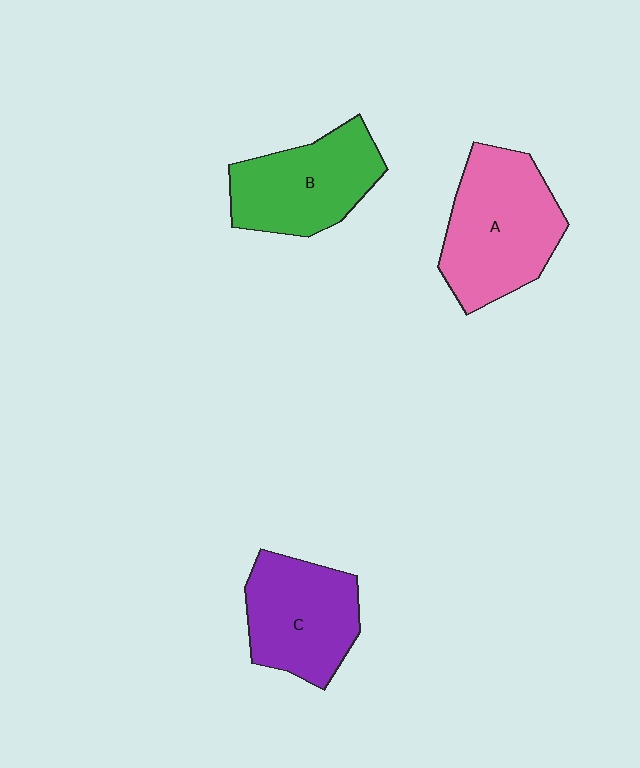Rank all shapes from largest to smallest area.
From largest to smallest: A (pink), B (green), C (purple).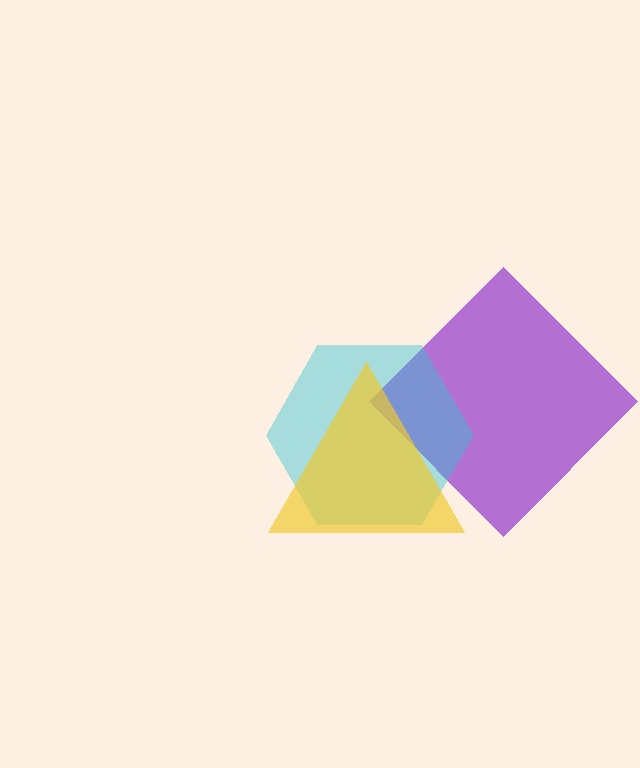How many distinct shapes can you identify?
There are 3 distinct shapes: a purple diamond, a cyan hexagon, a yellow triangle.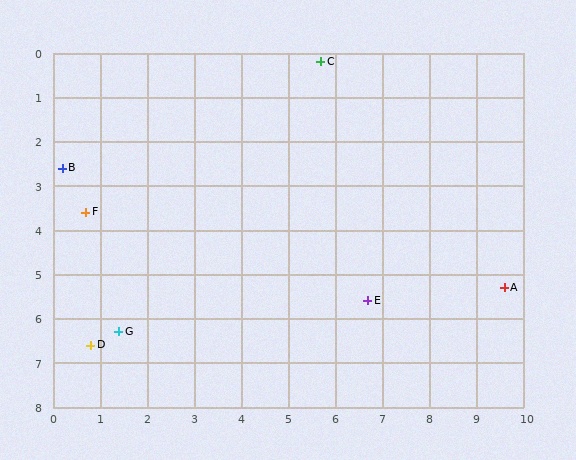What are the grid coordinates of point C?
Point C is at approximately (5.7, 0.2).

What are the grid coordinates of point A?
Point A is at approximately (9.6, 5.3).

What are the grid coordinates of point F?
Point F is at approximately (0.7, 3.6).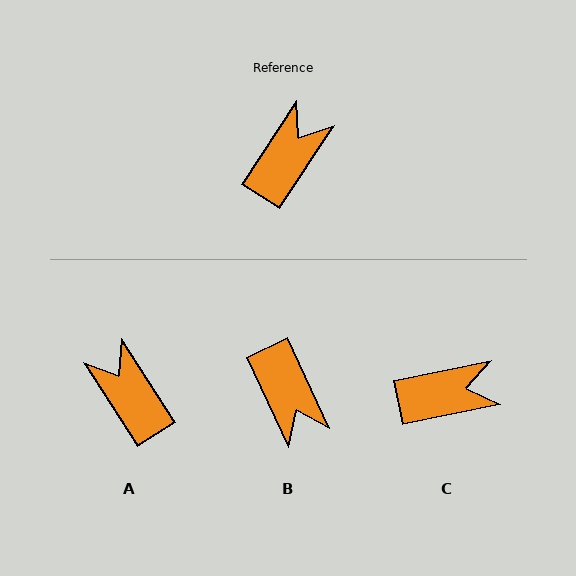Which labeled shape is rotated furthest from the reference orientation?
B, about 122 degrees away.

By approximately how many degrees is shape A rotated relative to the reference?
Approximately 66 degrees counter-clockwise.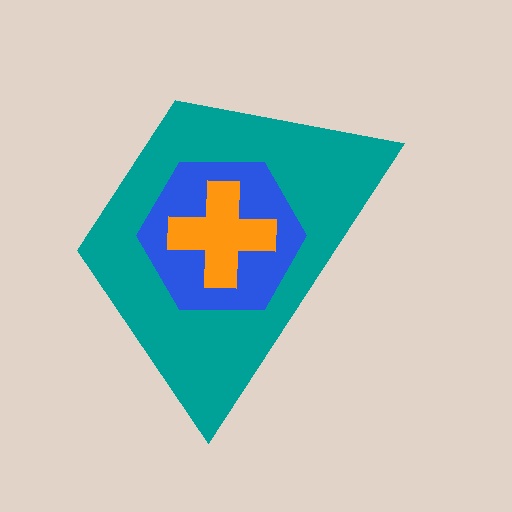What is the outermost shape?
The teal trapezoid.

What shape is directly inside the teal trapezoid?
The blue hexagon.